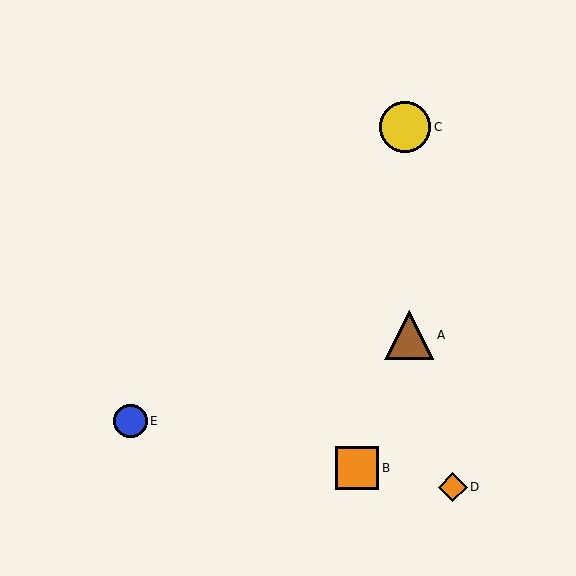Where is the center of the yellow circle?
The center of the yellow circle is at (405, 127).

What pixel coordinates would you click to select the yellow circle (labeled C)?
Click at (405, 127) to select the yellow circle C.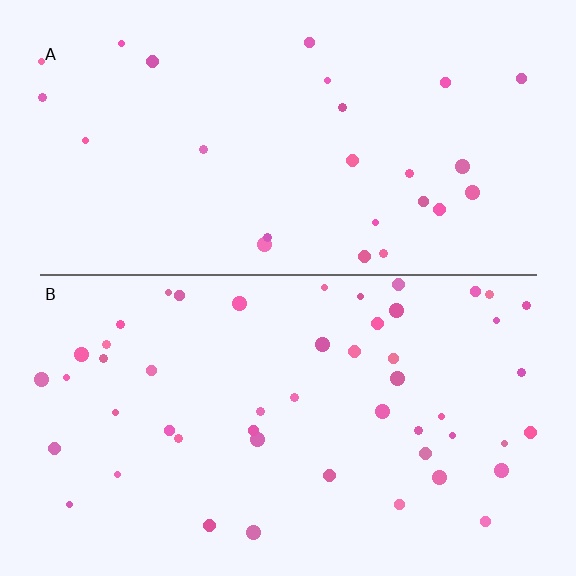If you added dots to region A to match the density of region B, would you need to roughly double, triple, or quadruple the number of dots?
Approximately double.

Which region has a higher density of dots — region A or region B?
B (the bottom).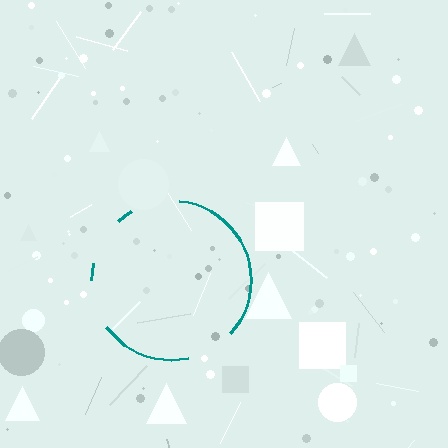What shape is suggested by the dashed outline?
The dashed outline suggests a circle.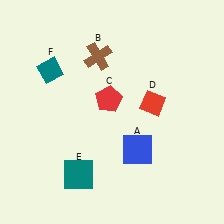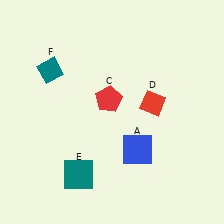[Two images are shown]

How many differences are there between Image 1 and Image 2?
There is 1 difference between the two images.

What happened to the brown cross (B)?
The brown cross (B) was removed in Image 2. It was in the top-left area of Image 1.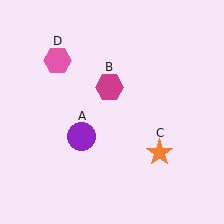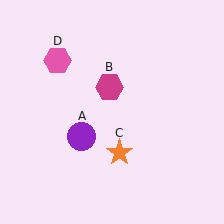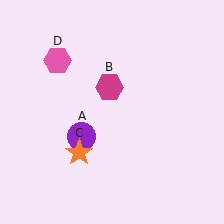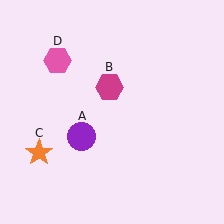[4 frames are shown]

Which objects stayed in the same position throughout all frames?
Purple circle (object A) and magenta hexagon (object B) and pink hexagon (object D) remained stationary.